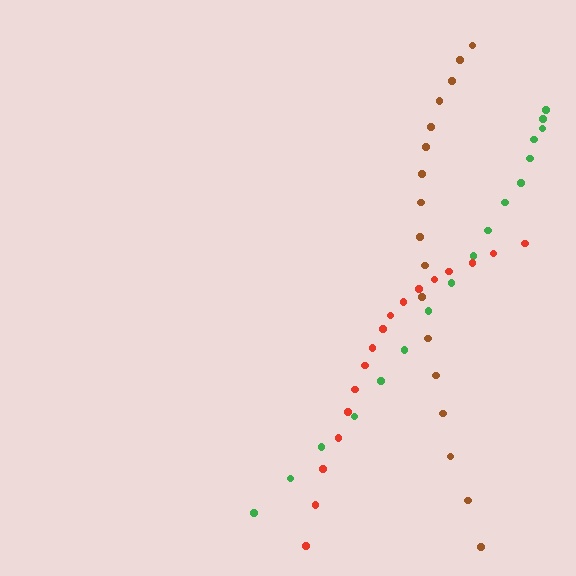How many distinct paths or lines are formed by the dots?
There are 3 distinct paths.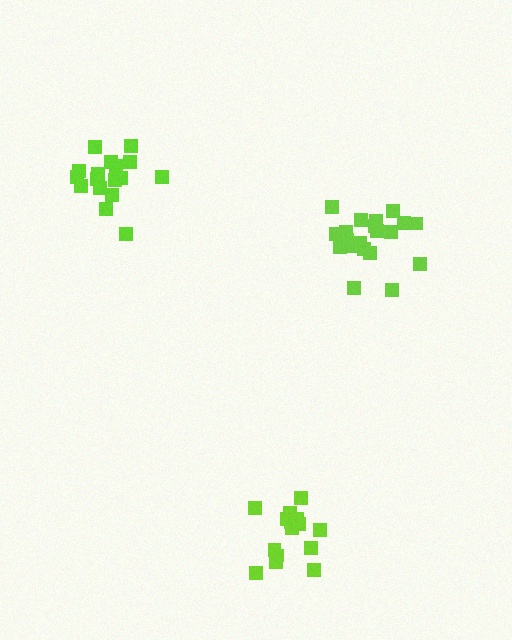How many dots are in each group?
Group 1: 20 dots, Group 2: 15 dots, Group 3: 17 dots (52 total).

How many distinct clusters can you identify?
There are 3 distinct clusters.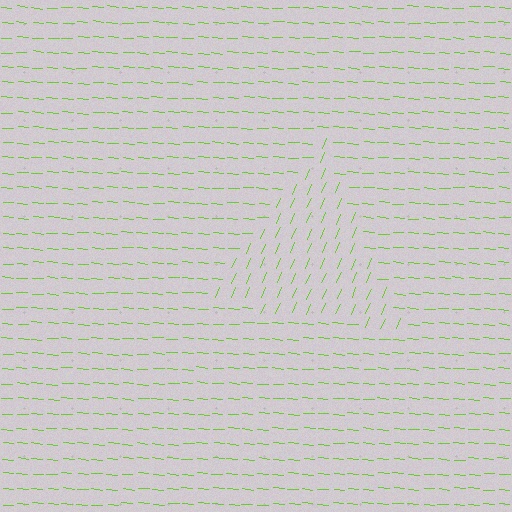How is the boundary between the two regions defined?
The boundary is defined purely by a change in line orientation (approximately 71 degrees difference). All lines are the same color and thickness.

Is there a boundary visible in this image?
Yes, there is a texture boundary formed by a change in line orientation.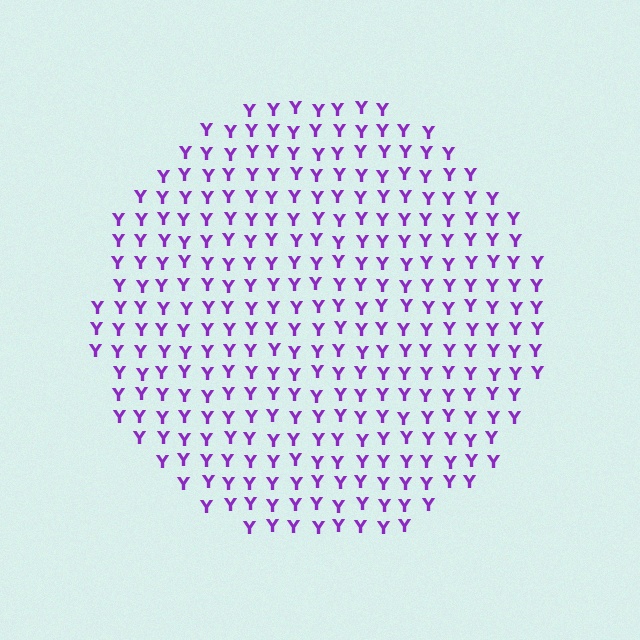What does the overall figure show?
The overall figure shows a circle.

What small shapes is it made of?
It is made of small letter Y's.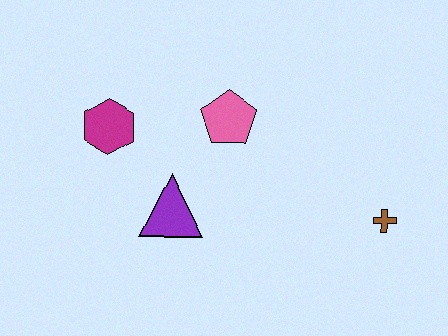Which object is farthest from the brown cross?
The magenta hexagon is farthest from the brown cross.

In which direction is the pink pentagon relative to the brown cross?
The pink pentagon is to the left of the brown cross.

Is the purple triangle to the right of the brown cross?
No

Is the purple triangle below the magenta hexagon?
Yes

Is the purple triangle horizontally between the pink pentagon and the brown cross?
No